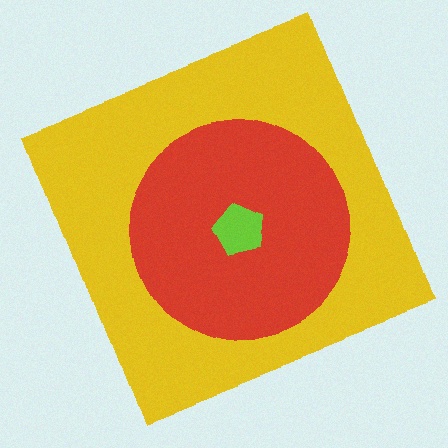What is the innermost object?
The lime pentagon.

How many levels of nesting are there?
3.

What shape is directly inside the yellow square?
The red circle.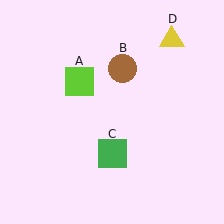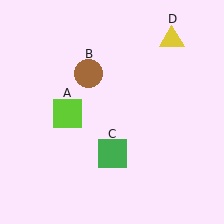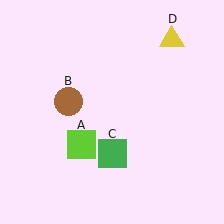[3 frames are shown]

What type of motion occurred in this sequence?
The lime square (object A), brown circle (object B) rotated counterclockwise around the center of the scene.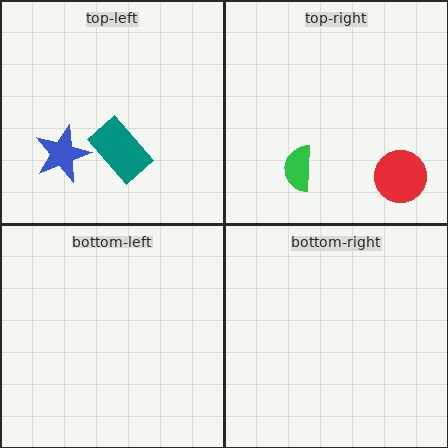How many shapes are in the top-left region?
2.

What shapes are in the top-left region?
The blue star, the teal rectangle.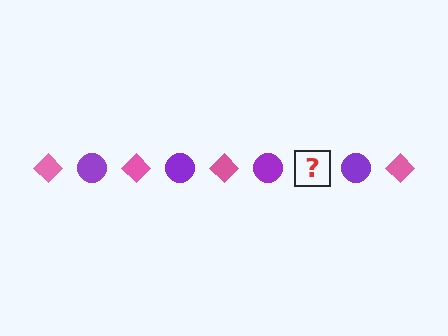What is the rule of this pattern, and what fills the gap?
The rule is that the pattern alternates between pink diamond and purple circle. The gap should be filled with a pink diamond.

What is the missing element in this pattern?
The missing element is a pink diamond.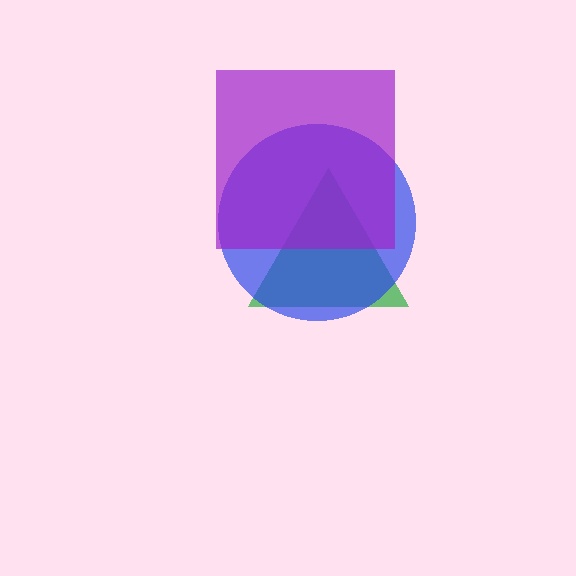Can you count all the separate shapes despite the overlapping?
Yes, there are 3 separate shapes.